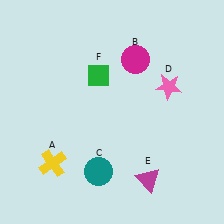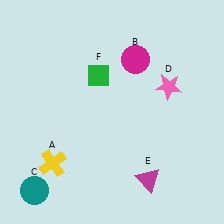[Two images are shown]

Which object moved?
The teal circle (C) moved left.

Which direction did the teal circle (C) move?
The teal circle (C) moved left.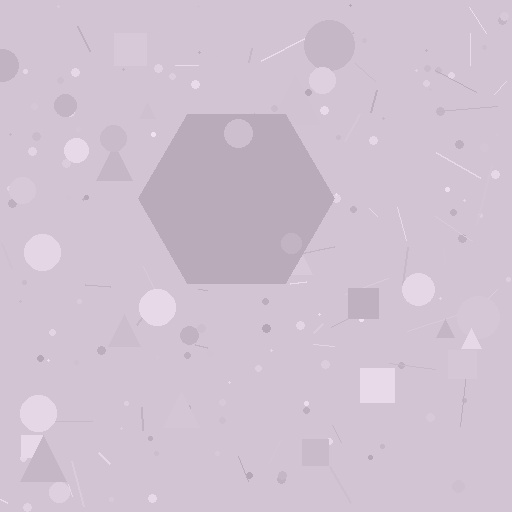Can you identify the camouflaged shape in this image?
The camouflaged shape is a hexagon.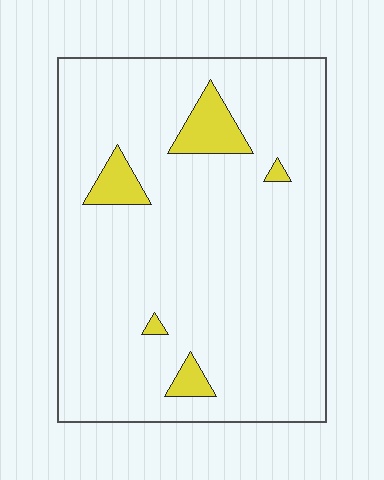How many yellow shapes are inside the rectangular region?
5.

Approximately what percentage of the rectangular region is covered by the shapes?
Approximately 5%.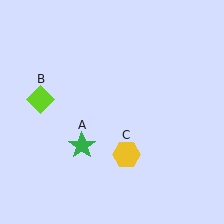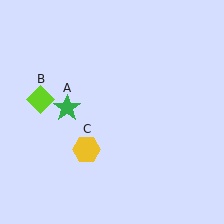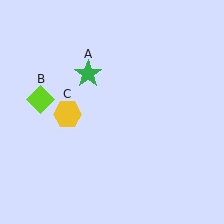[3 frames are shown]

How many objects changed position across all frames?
2 objects changed position: green star (object A), yellow hexagon (object C).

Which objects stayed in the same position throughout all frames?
Lime diamond (object B) remained stationary.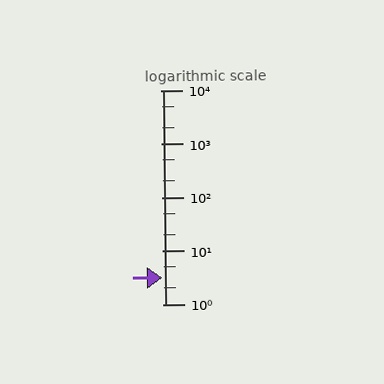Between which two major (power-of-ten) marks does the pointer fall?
The pointer is between 1 and 10.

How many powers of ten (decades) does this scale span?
The scale spans 4 decades, from 1 to 10000.